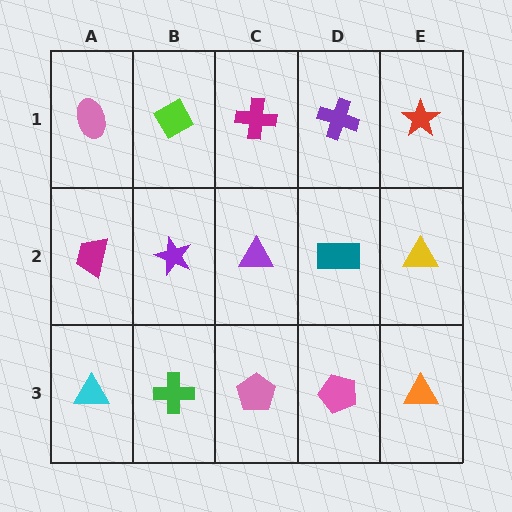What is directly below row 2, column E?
An orange triangle.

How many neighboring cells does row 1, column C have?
3.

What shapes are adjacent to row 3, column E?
A yellow triangle (row 2, column E), a pink pentagon (row 3, column D).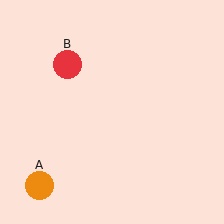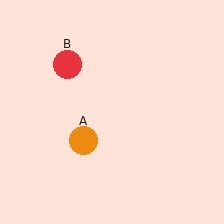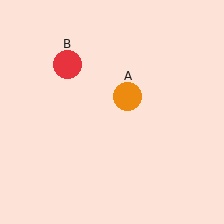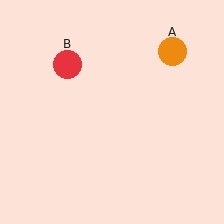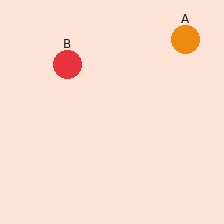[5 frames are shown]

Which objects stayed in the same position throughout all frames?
Red circle (object B) remained stationary.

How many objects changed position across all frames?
1 object changed position: orange circle (object A).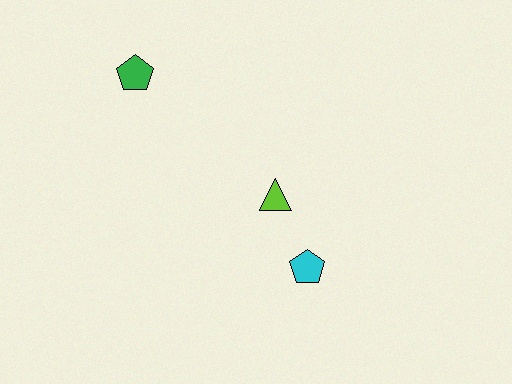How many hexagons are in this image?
There are no hexagons.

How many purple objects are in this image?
There are no purple objects.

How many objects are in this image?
There are 3 objects.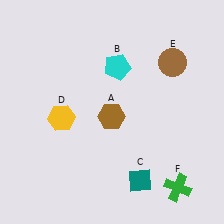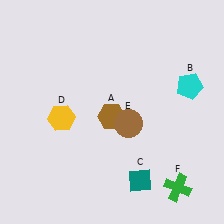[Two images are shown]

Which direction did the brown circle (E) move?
The brown circle (E) moved down.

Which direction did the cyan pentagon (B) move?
The cyan pentagon (B) moved right.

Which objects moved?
The objects that moved are: the cyan pentagon (B), the brown circle (E).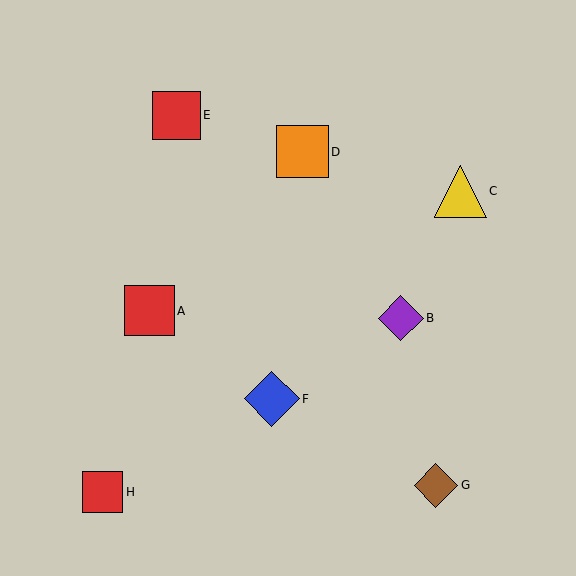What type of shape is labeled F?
Shape F is a blue diamond.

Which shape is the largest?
The blue diamond (labeled F) is the largest.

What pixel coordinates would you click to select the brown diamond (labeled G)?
Click at (436, 485) to select the brown diamond G.